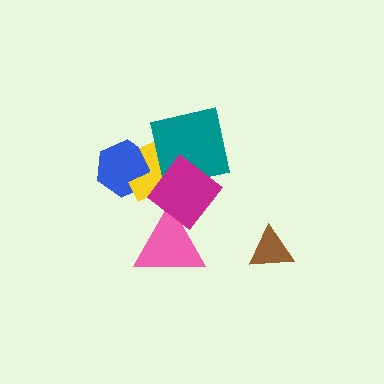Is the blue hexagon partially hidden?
Yes, it is partially covered by another shape.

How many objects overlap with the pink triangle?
2 objects overlap with the pink triangle.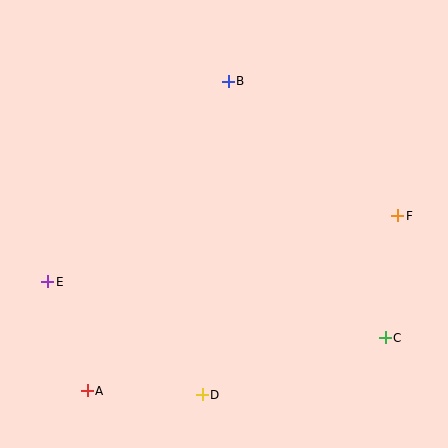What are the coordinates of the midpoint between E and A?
The midpoint between E and A is at (67, 336).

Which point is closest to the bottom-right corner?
Point C is closest to the bottom-right corner.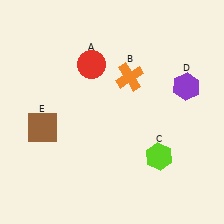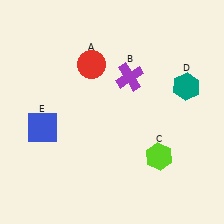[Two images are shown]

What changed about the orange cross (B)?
In Image 1, B is orange. In Image 2, it changed to purple.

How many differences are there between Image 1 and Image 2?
There are 3 differences between the two images.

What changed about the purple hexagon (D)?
In Image 1, D is purple. In Image 2, it changed to teal.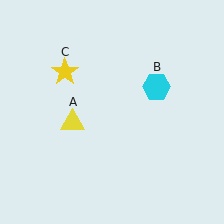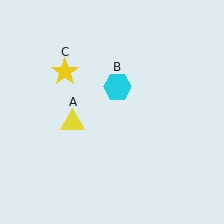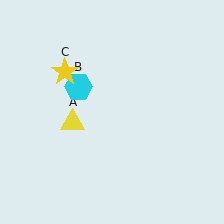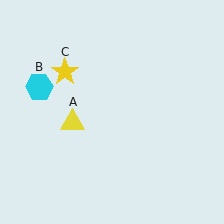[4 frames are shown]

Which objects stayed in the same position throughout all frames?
Yellow triangle (object A) and yellow star (object C) remained stationary.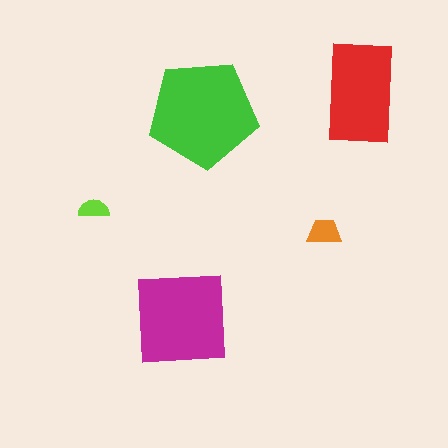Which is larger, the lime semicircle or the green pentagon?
The green pentagon.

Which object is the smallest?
The lime semicircle.